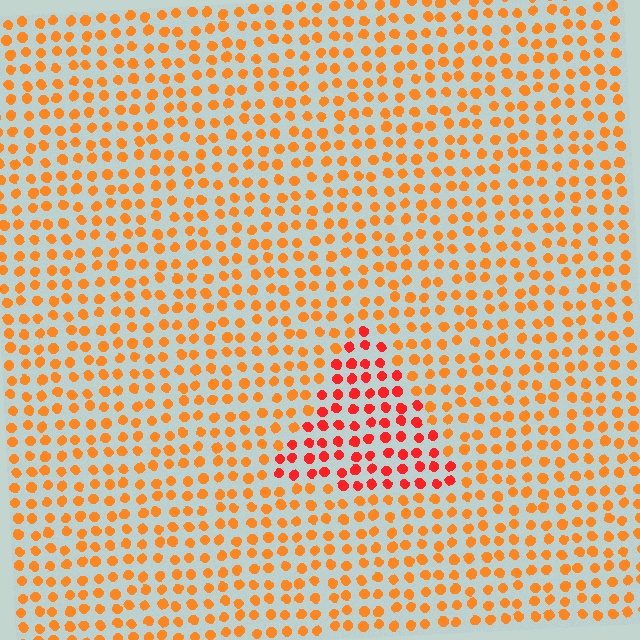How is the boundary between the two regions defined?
The boundary is defined purely by a slight shift in hue (about 29 degrees). Spacing, size, and orientation are identical on both sides.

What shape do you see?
I see a triangle.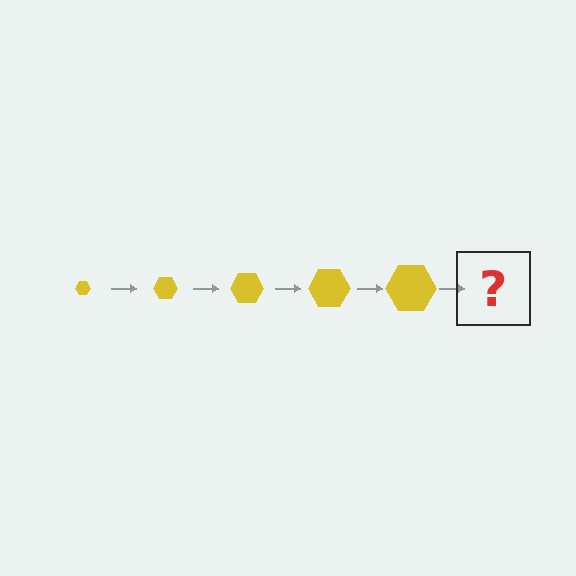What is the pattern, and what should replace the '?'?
The pattern is that the hexagon gets progressively larger each step. The '?' should be a yellow hexagon, larger than the previous one.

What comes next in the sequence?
The next element should be a yellow hexagon, larger than the previous one.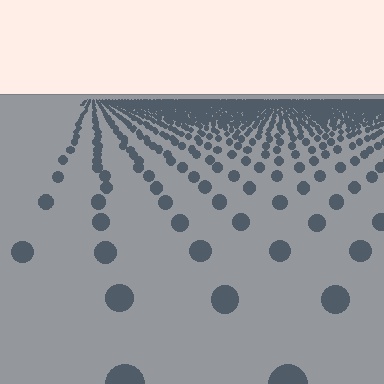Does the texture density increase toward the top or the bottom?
Density increases toward the top.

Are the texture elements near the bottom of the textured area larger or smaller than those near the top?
Larger. Near the bottom, elements are closer to the viewer and appear at a bigger on-screen size.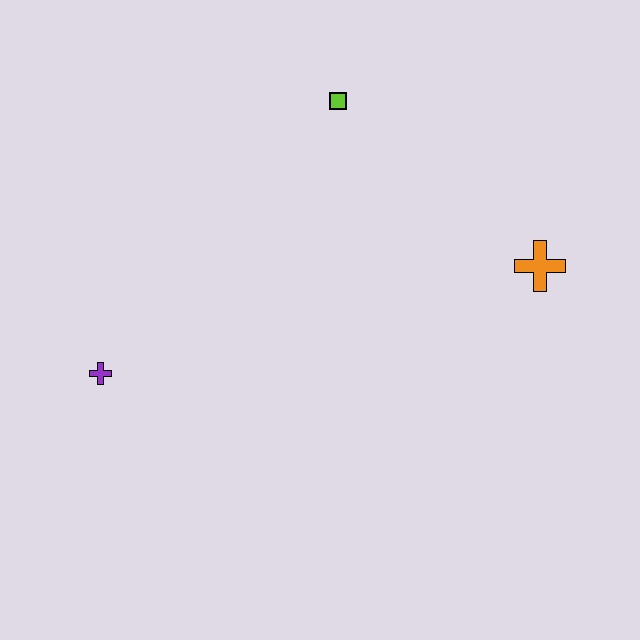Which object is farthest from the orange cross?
The purple cross is farthest from the orange cross.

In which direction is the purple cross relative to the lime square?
The purple cross is below the lime square.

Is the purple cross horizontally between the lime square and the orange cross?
No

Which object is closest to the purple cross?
The lime square is closest to the purple cross.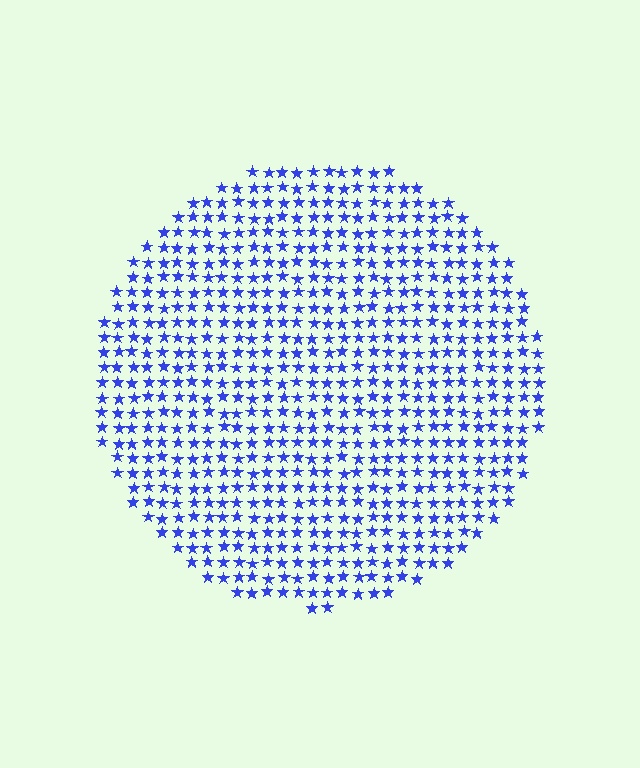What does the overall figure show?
The overall figure shows a circle.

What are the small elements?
The small elements are stars.